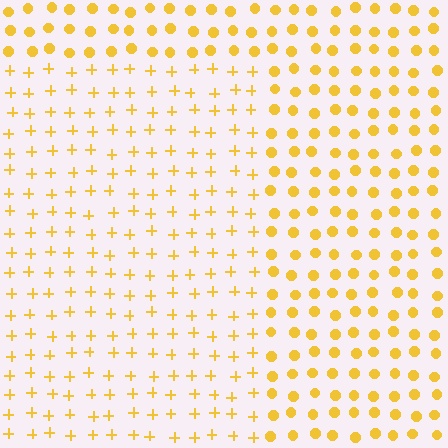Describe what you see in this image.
The image is filled with small yellow elements arranged in a uniform grid. A rectangle-shaped region contains plus signs, while the surrounding area contains circles. The boundary is defined purely by the change in element shape.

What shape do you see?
I see a rectangle.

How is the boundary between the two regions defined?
The boundary is defined by a change in element shape: plus signs inside vs. circles outside. All elements share the same color and spacing.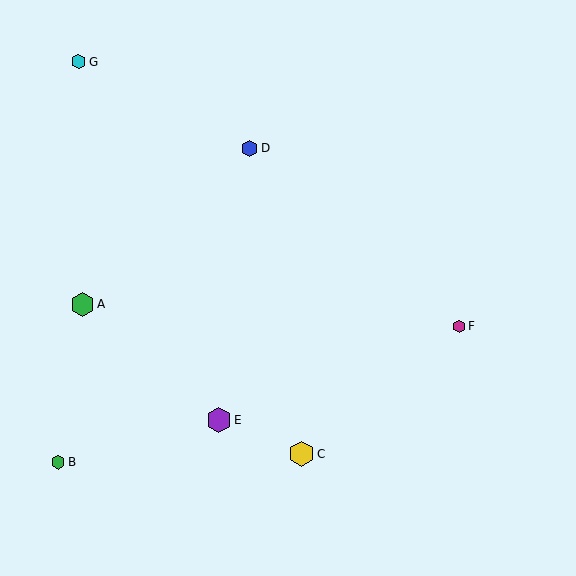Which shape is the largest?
The yellow hexagon (labeled C) is the largest.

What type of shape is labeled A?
Shape A is a green hexagon.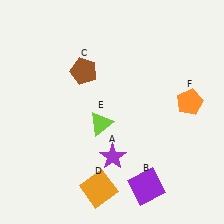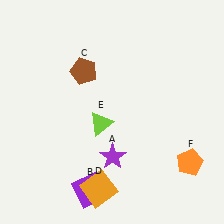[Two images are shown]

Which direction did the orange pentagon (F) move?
The orange pentagon (F) moved down.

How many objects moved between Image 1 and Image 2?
2 objects moved between the two images.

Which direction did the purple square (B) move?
The purple square (B) moved left.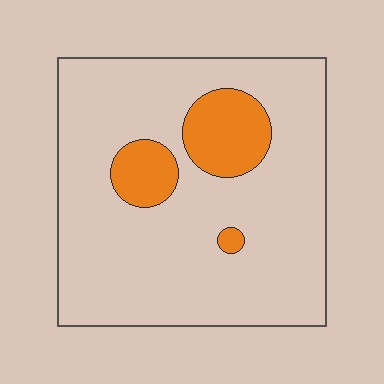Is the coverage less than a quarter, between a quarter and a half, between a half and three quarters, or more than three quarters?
Less than a quarter.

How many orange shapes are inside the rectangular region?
3.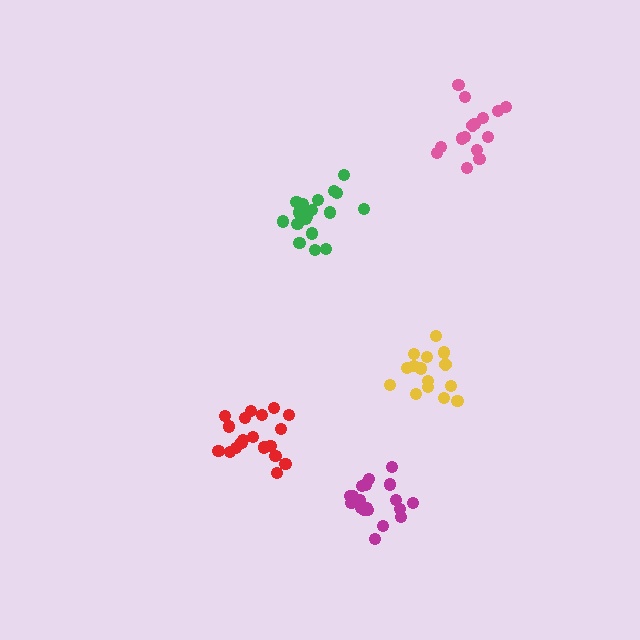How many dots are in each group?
Group 1: 15 dots, Group 2: 19 dots, Group 3: 21 dots, Group 4: 15 dots, Group 5: 20 dots (90 total).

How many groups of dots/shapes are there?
There are 5 groups.